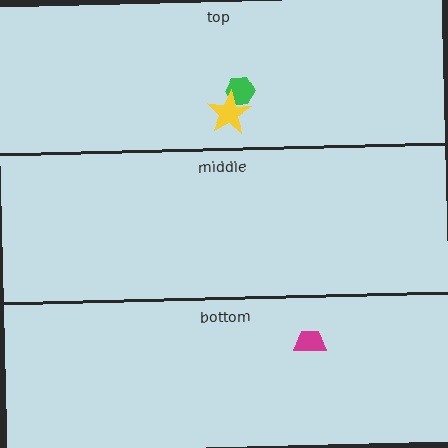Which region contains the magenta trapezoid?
The bottom region.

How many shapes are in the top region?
2.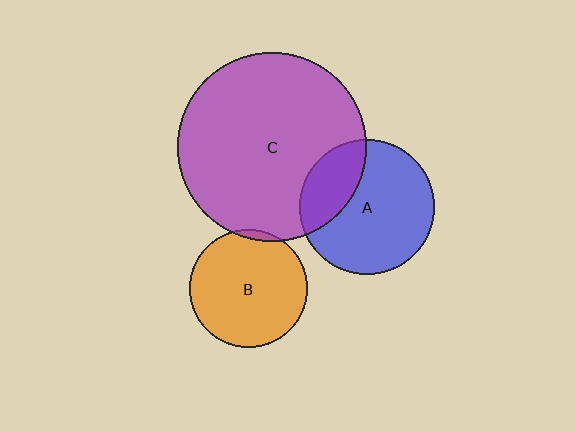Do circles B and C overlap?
Yes.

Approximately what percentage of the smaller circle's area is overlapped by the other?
Approximately 5%.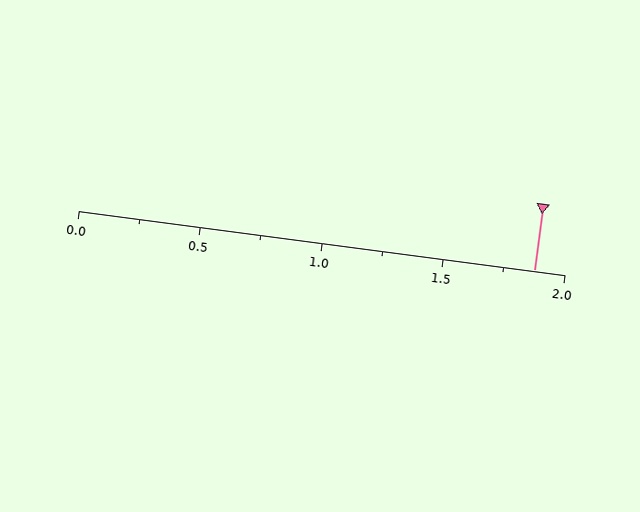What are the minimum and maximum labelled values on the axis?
The axis runs from 0.0 to 2.0.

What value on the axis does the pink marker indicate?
The marker indicates approximately 1.88.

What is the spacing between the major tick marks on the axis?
The major ticks are spaced 0.5 apart.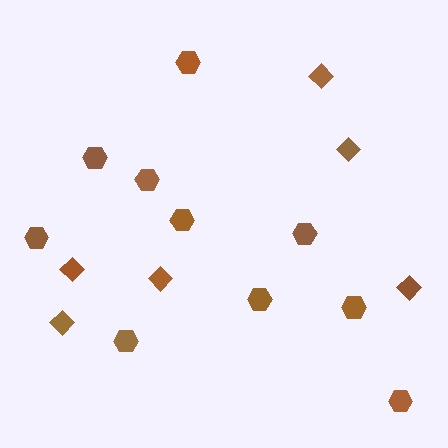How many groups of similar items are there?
There are 2 groups: one group of hexagons (10) and one group of diamonds (6).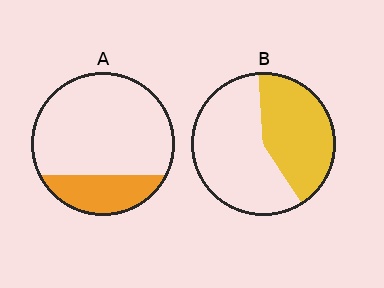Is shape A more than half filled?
No.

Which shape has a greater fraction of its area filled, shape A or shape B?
Shape B.